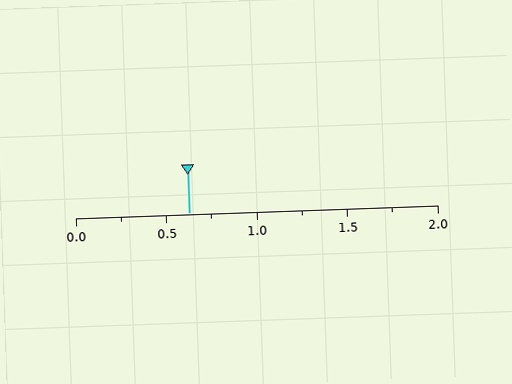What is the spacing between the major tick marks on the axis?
The major ticks are spaced 0.5 apart.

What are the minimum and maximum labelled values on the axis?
The axis runs from 0.0 to 2.0.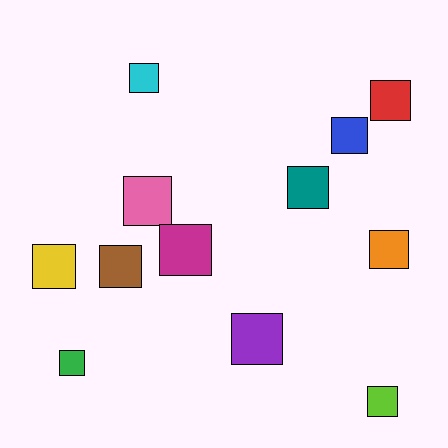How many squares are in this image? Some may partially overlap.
There are 12 squares.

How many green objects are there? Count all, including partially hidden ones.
There is 1 green object.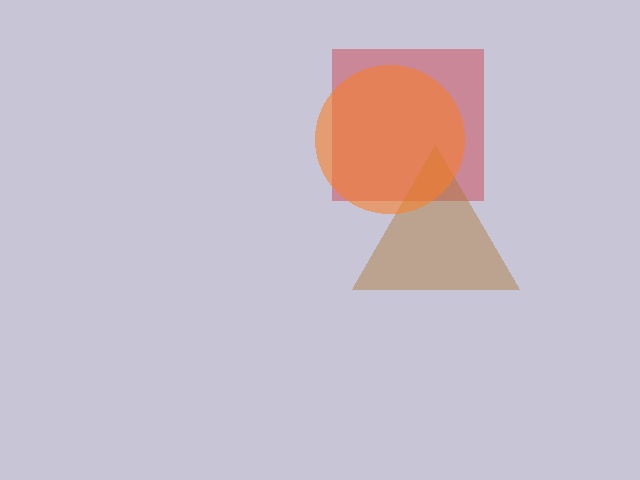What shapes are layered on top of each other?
The layered shapes are: a red square, a brown triangle, an orange circle.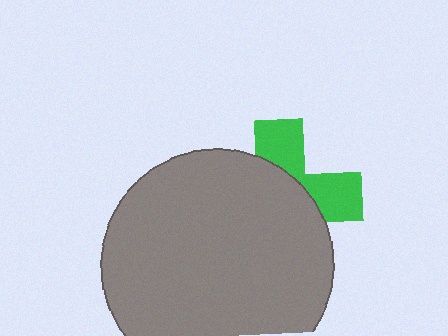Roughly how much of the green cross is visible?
A small part of it is visible (roughly 37%).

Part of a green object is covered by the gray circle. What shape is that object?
It is a cross.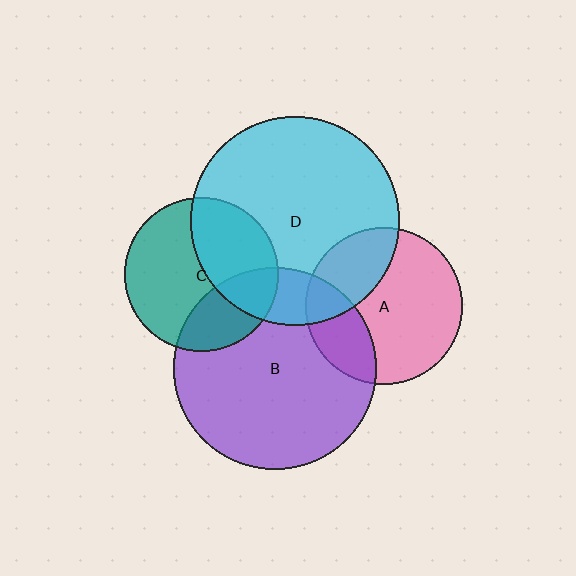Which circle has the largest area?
Circle D (cyan).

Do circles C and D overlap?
Yes.